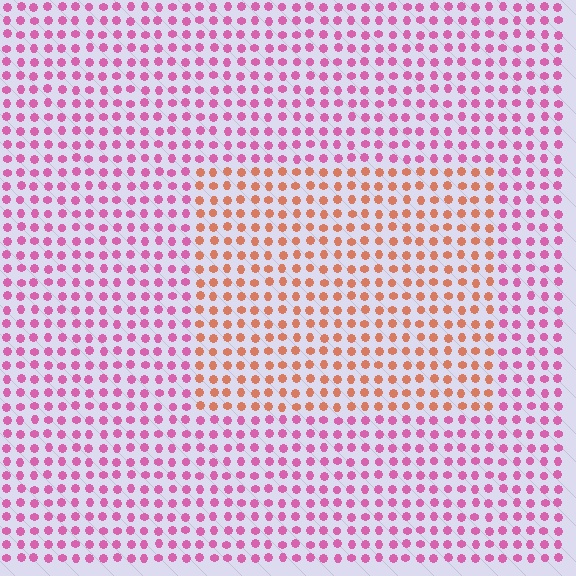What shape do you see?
I see a rectangle.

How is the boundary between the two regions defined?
The boundary is defined purely by a slight shift in hue (about 51 degrees). Spacing, size, and orientation are identical on both sides.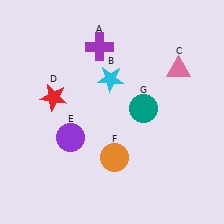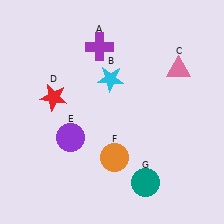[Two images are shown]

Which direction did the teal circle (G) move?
The teal circle (G) moved down.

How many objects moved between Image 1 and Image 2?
1 object moved between the two images.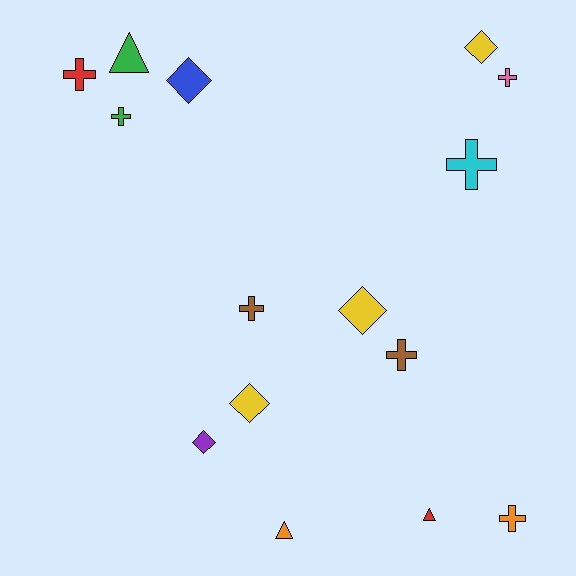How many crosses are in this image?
There are 7 crosses.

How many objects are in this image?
There are 15 objects.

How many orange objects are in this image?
There are 2 orange objects.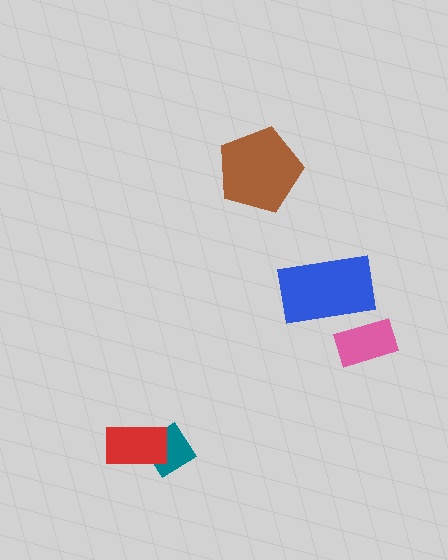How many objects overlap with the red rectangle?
1 object overlaps with the red rectangle.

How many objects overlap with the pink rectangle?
1 object overlaps with the pink rectangle.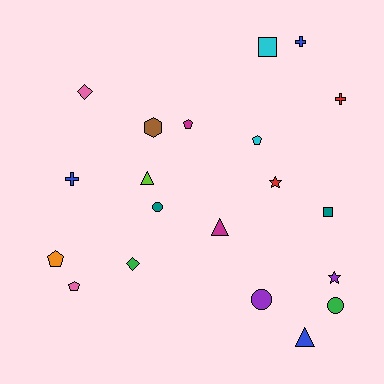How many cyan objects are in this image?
There are 2 cyan objects.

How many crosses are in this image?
There are 3 crosses.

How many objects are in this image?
There are 20 objects.